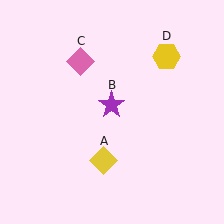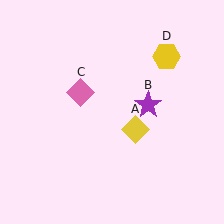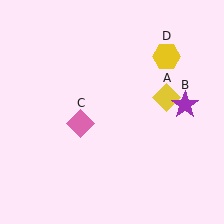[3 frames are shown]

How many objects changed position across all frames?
3 objects changed position: yellow diamond (object A), purple star (object B), pink diamond (object C).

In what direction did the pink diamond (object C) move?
The pink diamond (object C) moved down.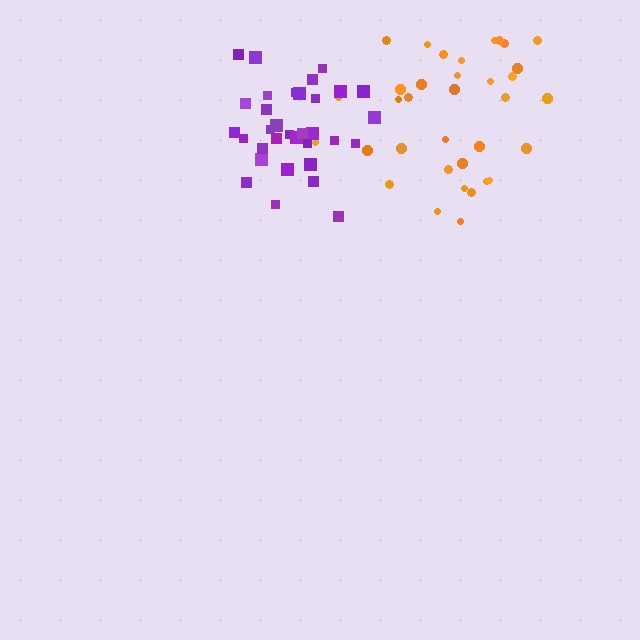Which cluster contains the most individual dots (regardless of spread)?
Orange (35).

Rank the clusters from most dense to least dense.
purple, orange.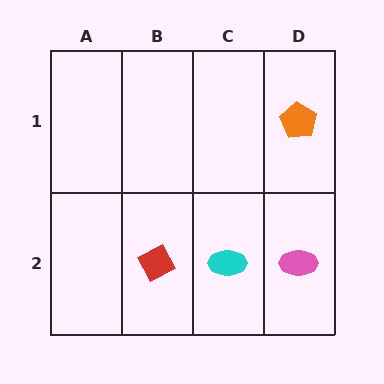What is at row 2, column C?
A cyan ellipse.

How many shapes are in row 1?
1 shape.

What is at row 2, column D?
A pink ellipse.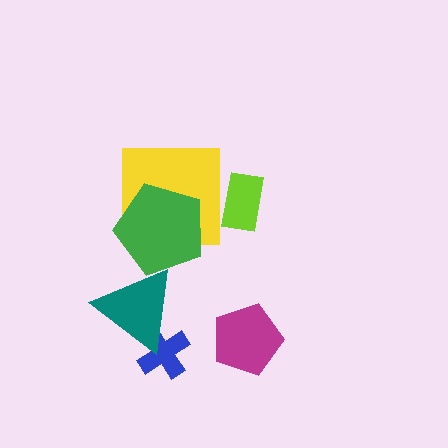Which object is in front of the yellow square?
The green pentagon is in front of the yellow square.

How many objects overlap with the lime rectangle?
0 objects overlap with the lime rectangle.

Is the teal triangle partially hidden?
Yes, it is partially covered by another shape.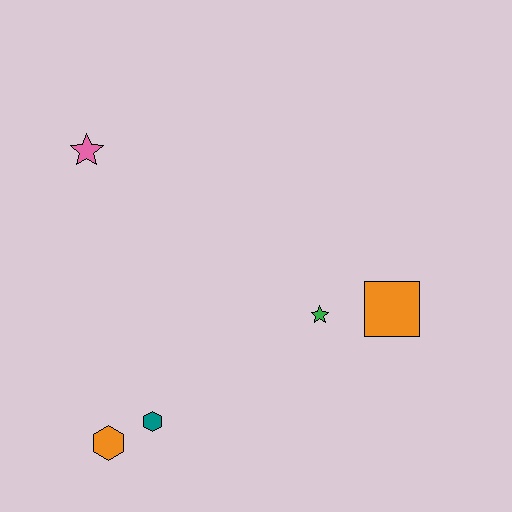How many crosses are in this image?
There are no crosses.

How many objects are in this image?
There are 5 objects.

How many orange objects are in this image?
There are 2 orange objects.